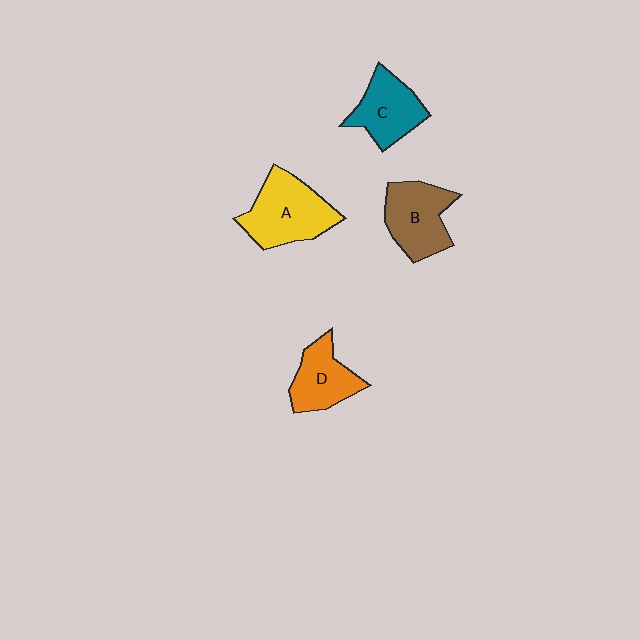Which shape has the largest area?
Shape A (yellow).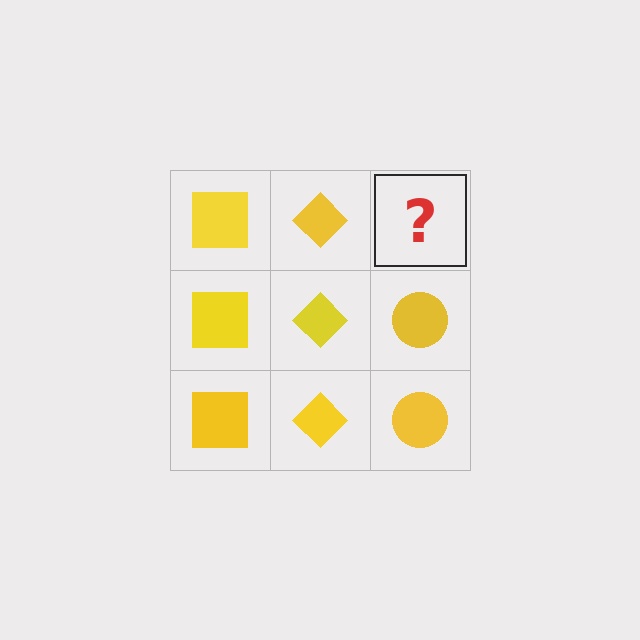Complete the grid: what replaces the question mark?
The question mark should be replaced with a yellow circle.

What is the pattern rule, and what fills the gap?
The rule is that each column has a consistent shape. The gap should be filled with a yellow circle.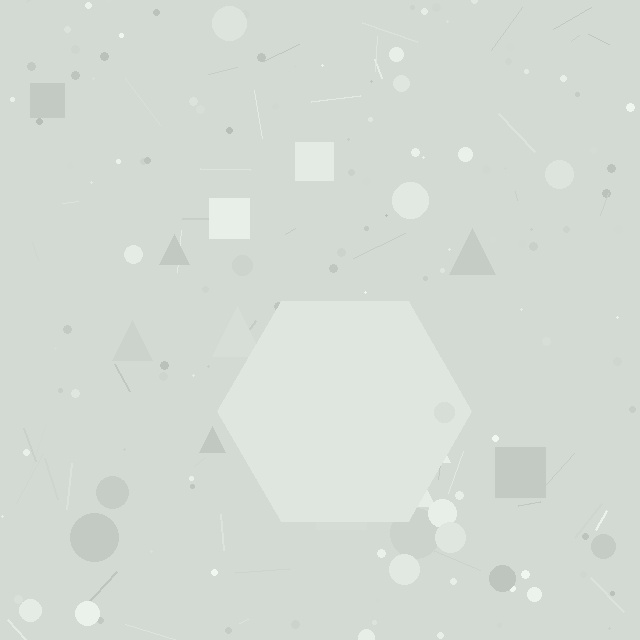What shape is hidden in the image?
A hexagon is hidden in the image.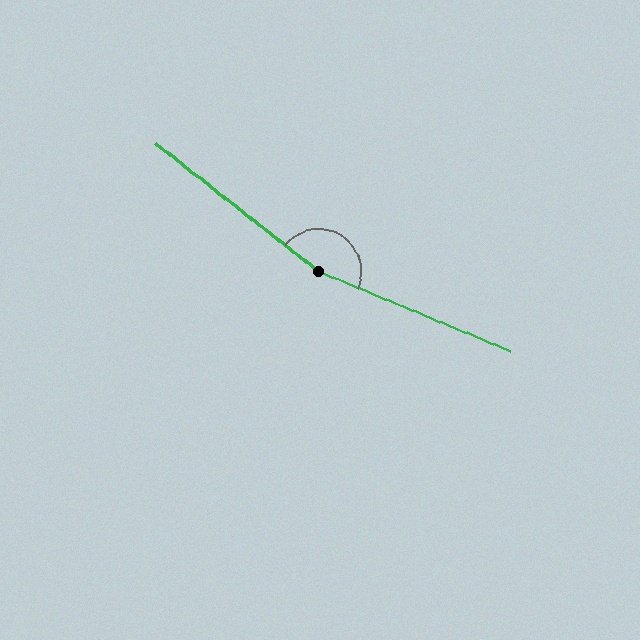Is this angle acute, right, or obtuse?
It is obtuse.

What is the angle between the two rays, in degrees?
Approximately 164 degrees.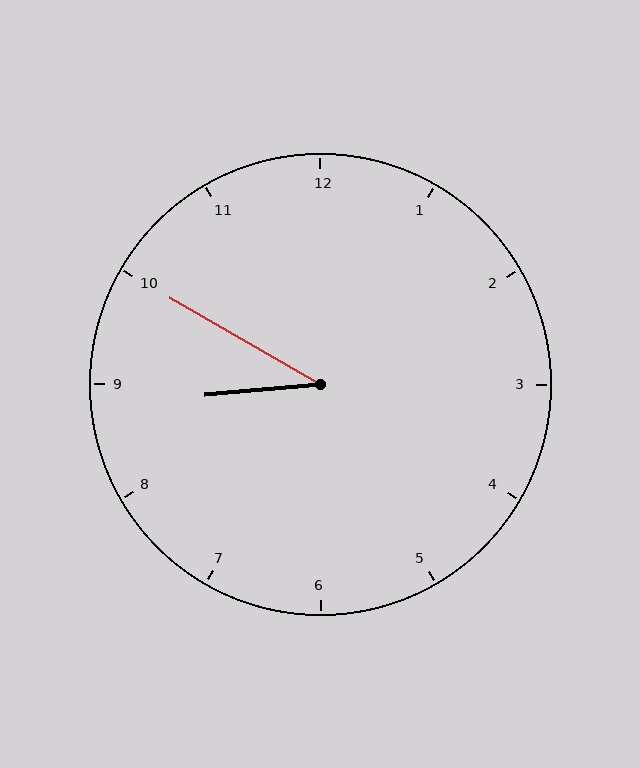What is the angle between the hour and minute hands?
Approximately 35 degrees.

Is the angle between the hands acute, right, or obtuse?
It is acute.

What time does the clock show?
8:50.